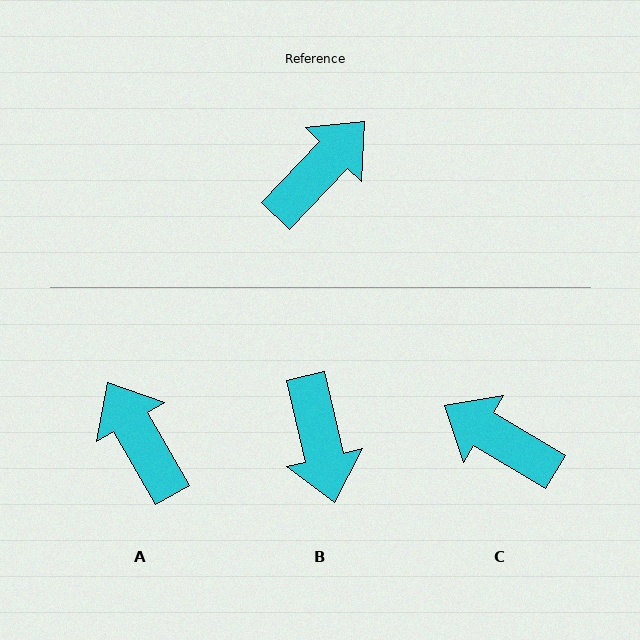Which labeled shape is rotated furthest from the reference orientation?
B, about 123 degrees away.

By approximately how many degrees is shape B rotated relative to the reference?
Approximately 123 degrees clockwise.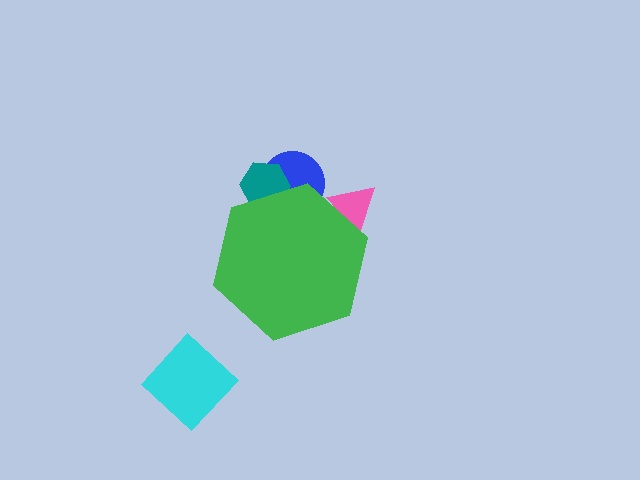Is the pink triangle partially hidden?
Yes, the pink triangle is partially hidden behind the green hexagon.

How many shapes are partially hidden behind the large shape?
3 shapes are partially hidden.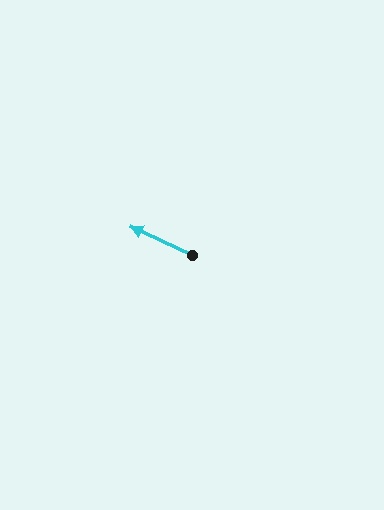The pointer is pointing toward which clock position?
Roughly 10 o'clock.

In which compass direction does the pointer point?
Northwest.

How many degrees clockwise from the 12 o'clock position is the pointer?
Approximately 295 degrees.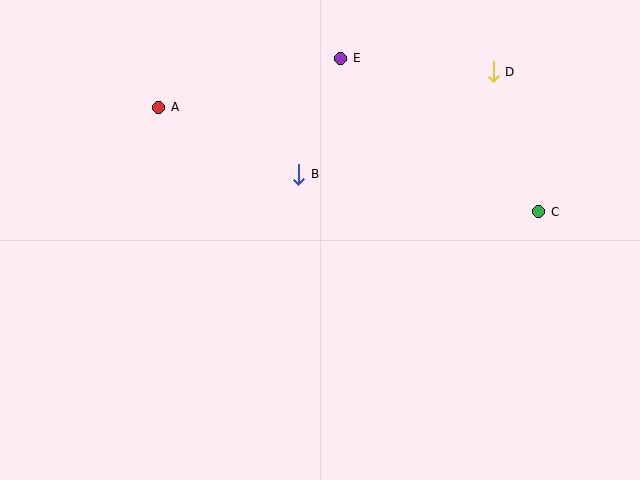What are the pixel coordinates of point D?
Point D is at (493, 72).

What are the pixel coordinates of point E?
Point E is at (341, 58).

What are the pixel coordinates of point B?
Point B is at (299, 174).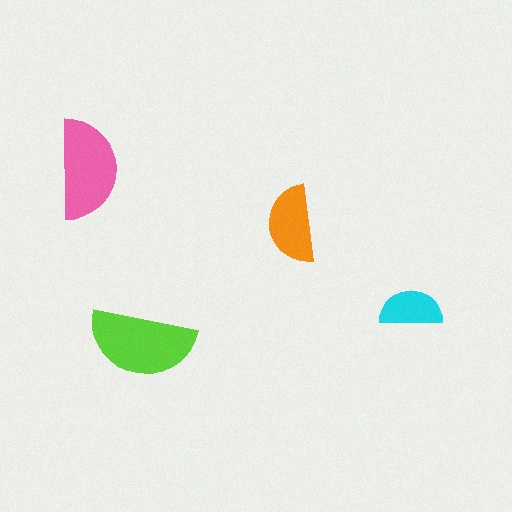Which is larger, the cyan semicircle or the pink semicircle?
The pink one.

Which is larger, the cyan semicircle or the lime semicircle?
The lime one.